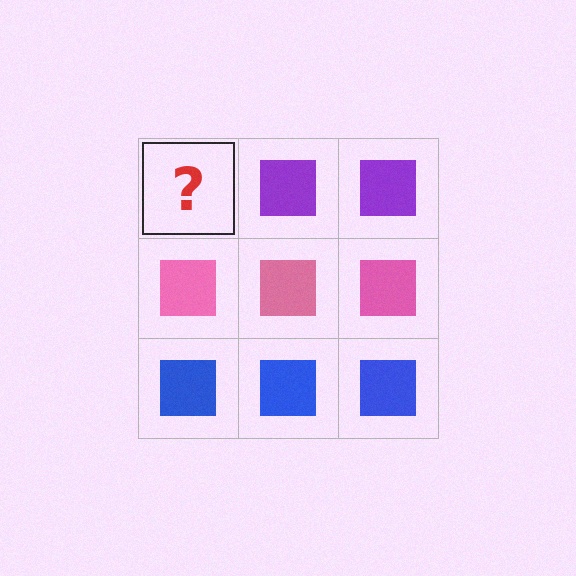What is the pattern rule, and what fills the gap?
The rule is that each row has a consistent color. The gap should be filled with a purple square.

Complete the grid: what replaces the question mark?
The question mark should be replaced with a purple square.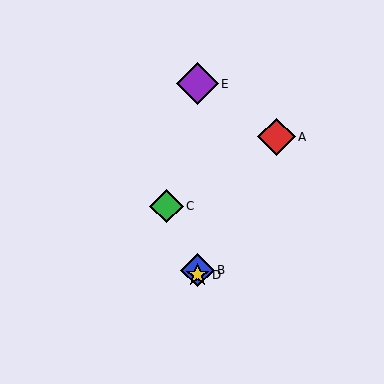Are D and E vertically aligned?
Yes, both are at x≈197.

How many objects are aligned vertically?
3 objects (B, D, E) are aligned vertically.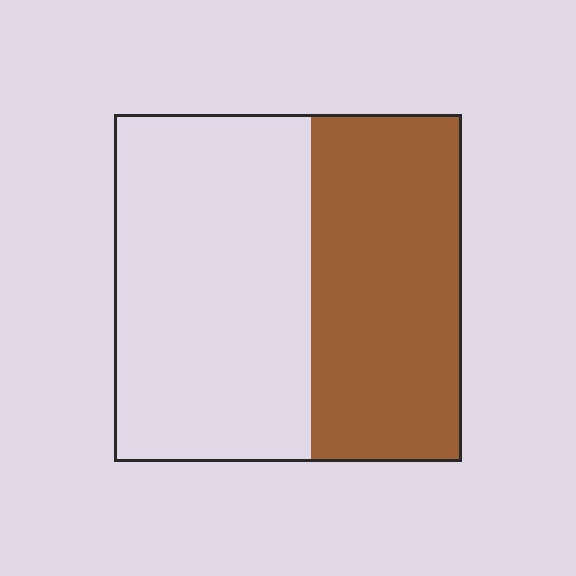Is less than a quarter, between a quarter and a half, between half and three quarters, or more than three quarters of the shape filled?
Between a quarter and a half.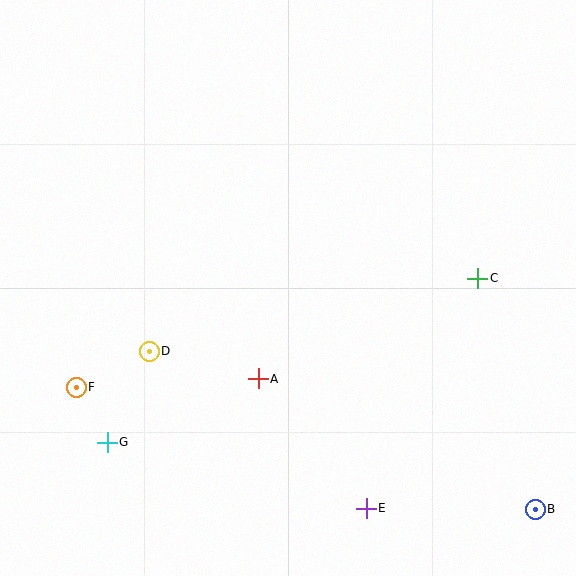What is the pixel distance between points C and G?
The distance between C and G is 405 pixels.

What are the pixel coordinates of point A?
Point A is at (258, 379).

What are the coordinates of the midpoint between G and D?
The midpoint between G and D is at (128, 397).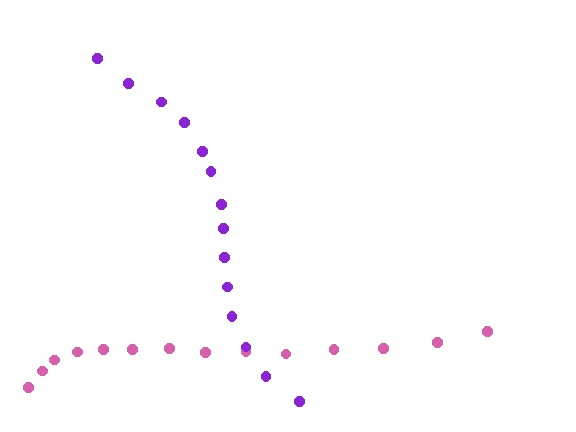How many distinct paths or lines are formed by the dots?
There are 2 distinct paths.